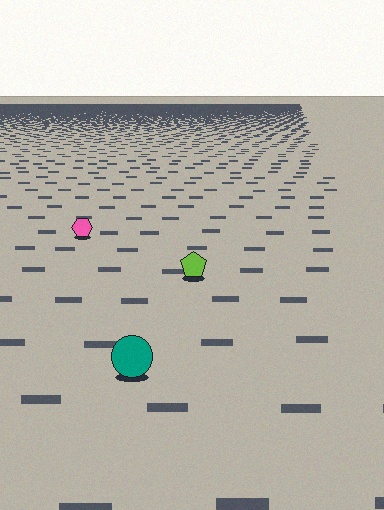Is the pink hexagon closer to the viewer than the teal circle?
No. The teal circle is closer — you can tell from the texture gradient: the ground texture is coarser near it.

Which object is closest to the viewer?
The teal circle is closest. The texture marks near it are larger and more spread out.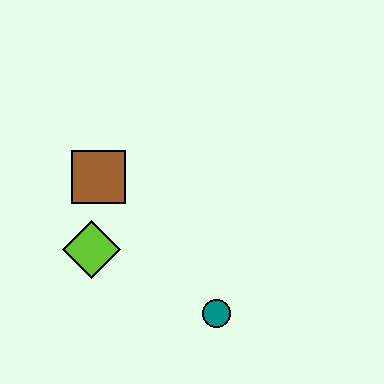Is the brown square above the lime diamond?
Yes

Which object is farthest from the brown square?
The teal circle is farthest from the brown square.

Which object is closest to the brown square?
The lime diamond is closest to the brown square.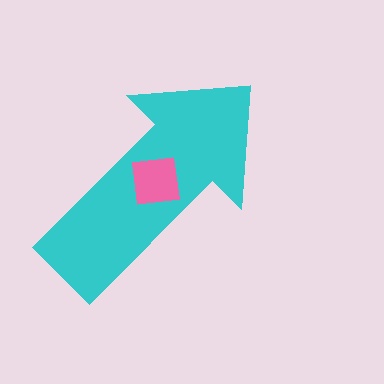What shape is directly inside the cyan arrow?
The pink square.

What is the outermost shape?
The cyan arrow.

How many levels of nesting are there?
2.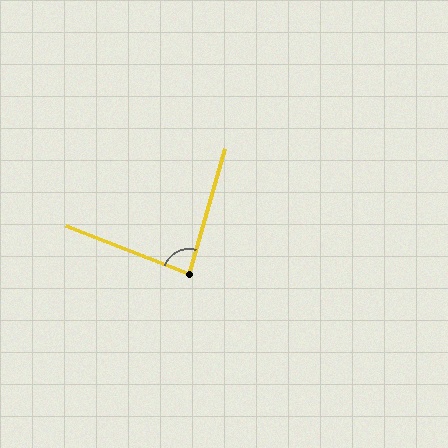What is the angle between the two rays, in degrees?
Approximately 85 degrees.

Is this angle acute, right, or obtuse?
It is acute.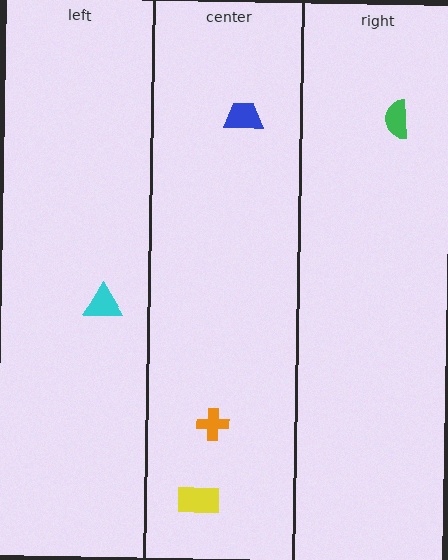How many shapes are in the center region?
3.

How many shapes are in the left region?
1.